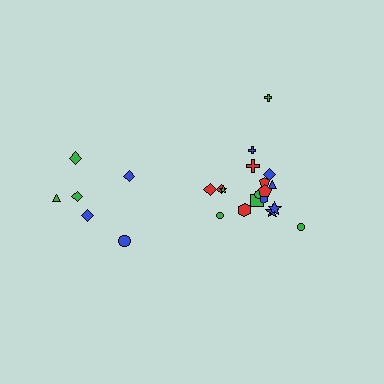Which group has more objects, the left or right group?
The right group.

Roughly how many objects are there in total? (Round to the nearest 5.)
Roughly 25 objects in total.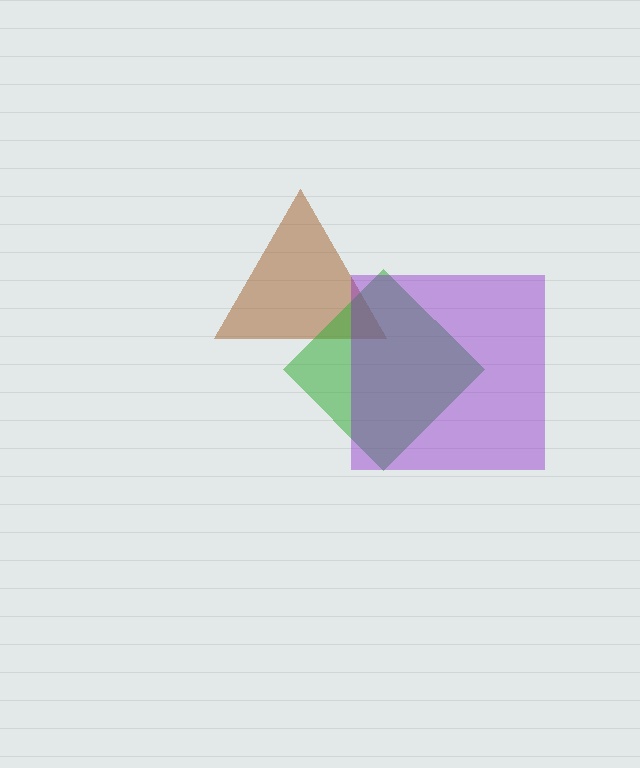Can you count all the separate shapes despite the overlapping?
Yes, there are 3 separate shapes.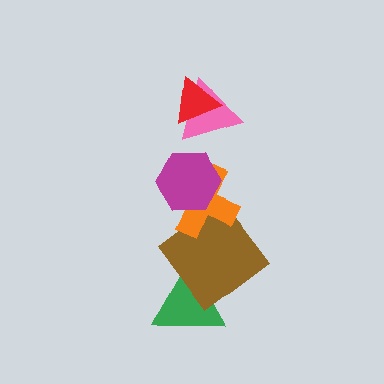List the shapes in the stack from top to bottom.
From top to bottom: the red triangle, the pink triangle, the magenta hexagon, the orange cross, the brown diamond, the green triangle.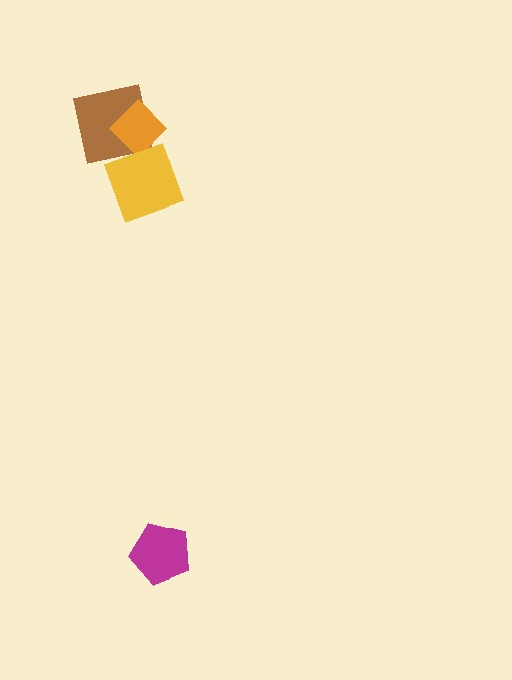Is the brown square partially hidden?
Yes, it is partially covered by another shape.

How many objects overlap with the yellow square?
1 object overlaps with the yellow square.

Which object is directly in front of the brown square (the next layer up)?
The orange diamond is directly in front of the brown square.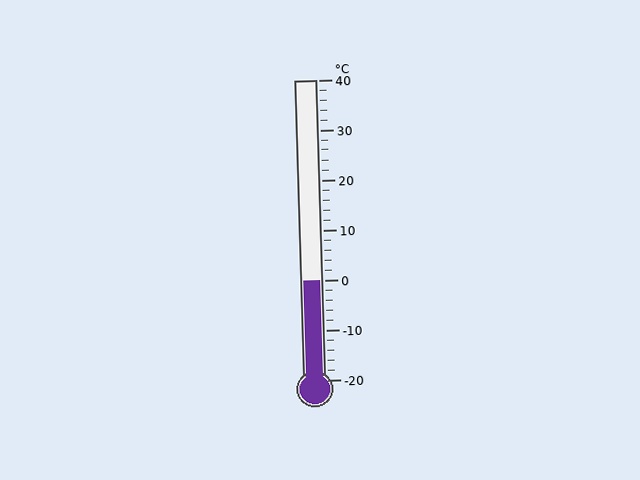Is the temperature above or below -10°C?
The temperature is above -10°C.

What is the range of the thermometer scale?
The thermometer scale ranges from -20°C to 40°C.